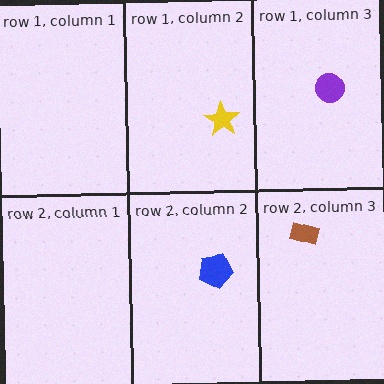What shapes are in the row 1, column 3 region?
The purple circle.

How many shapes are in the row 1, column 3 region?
1.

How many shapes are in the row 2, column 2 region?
1.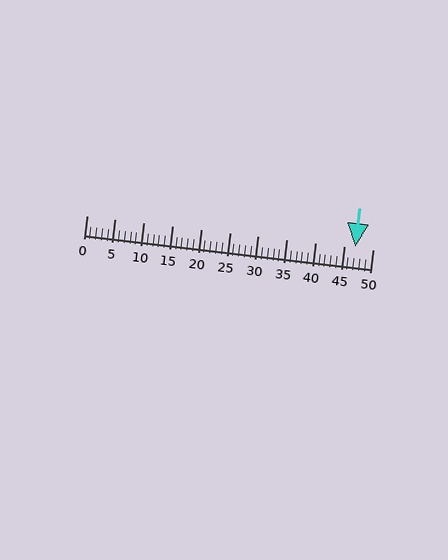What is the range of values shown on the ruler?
The ruler shows values from 0 to 50.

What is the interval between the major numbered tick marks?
The major tick marks are spaced 5 units apart.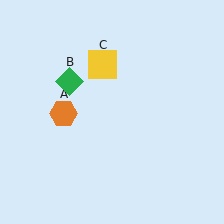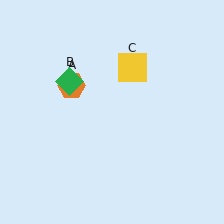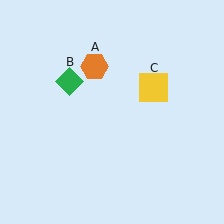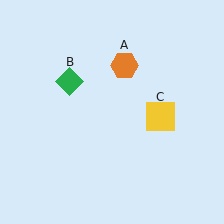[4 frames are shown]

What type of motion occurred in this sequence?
The orange hexagon (object A), yellow square (object C) rotated clockwise around the center of the scene.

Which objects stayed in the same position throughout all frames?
Green diamond (object B) remained stationary.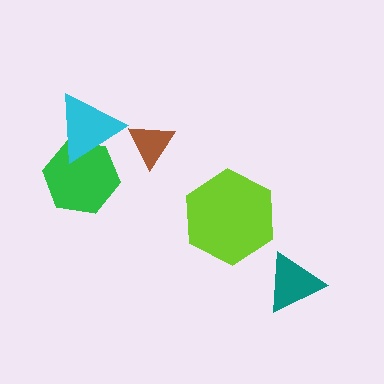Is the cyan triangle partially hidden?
No, no other shape covers it.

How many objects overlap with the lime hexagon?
0 objects overlap with the lime hexagon.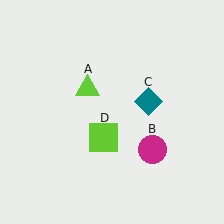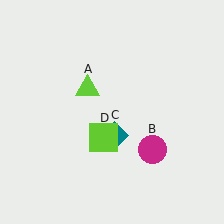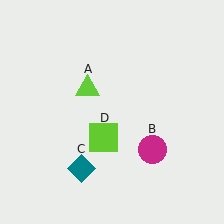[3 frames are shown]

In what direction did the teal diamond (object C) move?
The teal diamond (object C) moved down and to the left.